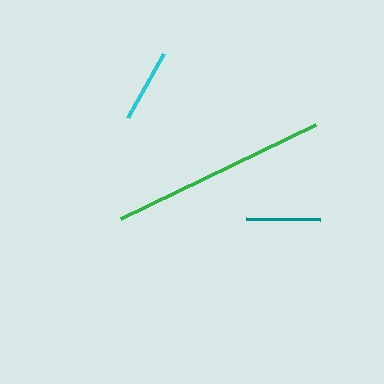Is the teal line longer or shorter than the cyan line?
The teal line is longer than the cyan line.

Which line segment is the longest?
The green line is the longest at approximately 216 pixels.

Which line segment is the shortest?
The cyan line is the shortest at approximately 73 pixels.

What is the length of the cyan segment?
The cyan segment is approximately 73 pixels long.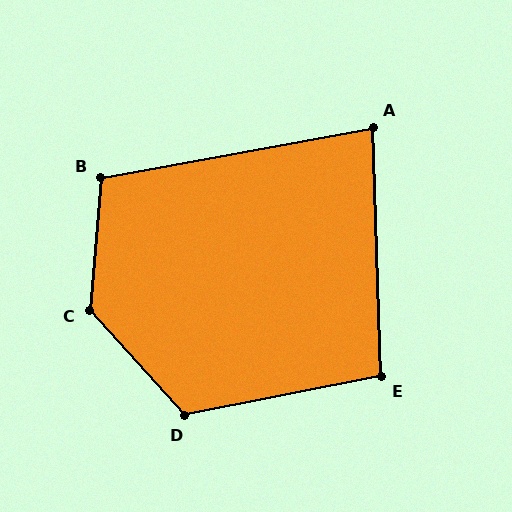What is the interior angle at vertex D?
Approximately 121 degrees (obtuse).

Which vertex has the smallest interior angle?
A, at approximately 82 degrees.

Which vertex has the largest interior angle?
C, at approximately 134 degrees.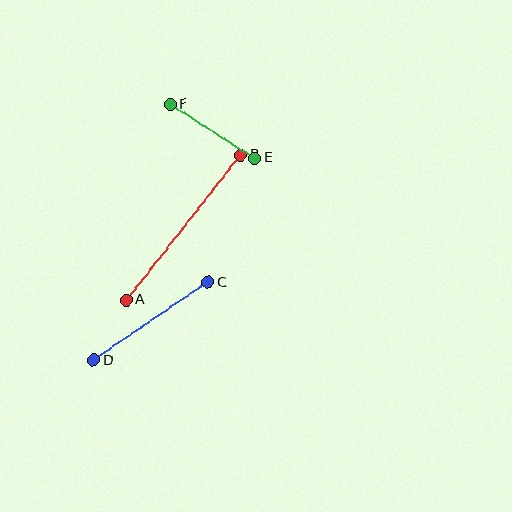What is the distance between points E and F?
The distance is approximately 100 pixels.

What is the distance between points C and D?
The distance is approximately 138 pixels.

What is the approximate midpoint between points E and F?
The midpoint is at approximately (213, 131) pixels.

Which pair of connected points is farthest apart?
Points A and B are farthest apart.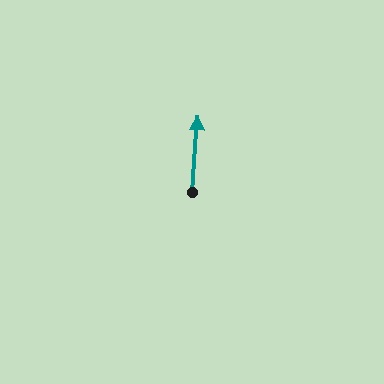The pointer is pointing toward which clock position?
Roughly 12 o'clock.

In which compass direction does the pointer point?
North.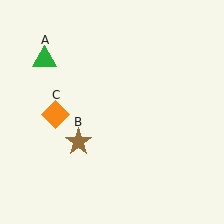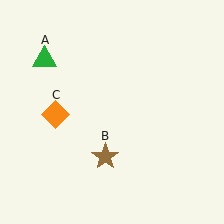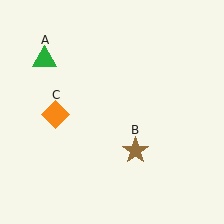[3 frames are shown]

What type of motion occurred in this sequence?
The brown star (object B) rotated counterclockwise around the center of the scene.